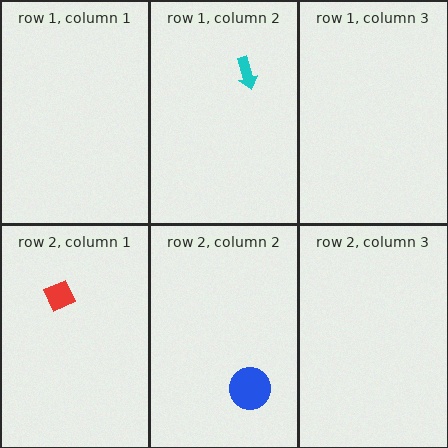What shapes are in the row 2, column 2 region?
The blue circle.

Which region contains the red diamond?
The row 2, column 1 region.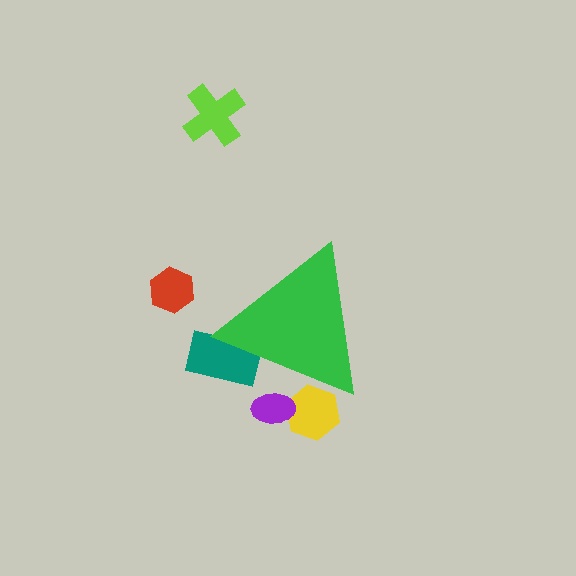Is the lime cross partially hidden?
No, the lime cross is fully visible.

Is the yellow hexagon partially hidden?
Yes, the yellow hexagon is partially hidden behind the green triangle.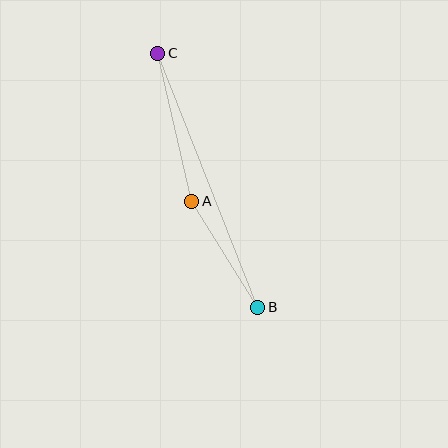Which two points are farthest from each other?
Points B and C are farthest from each other.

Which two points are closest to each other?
Points A and B are closest to each other.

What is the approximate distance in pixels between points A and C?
The distance between A and C is approximately 152 pixels.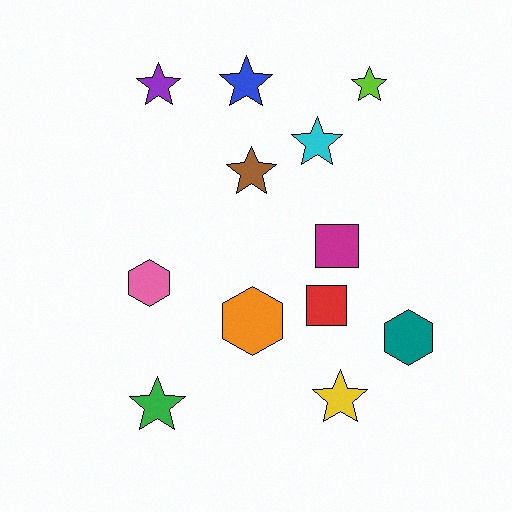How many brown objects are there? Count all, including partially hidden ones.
There is 1 brown object.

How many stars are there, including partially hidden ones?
There are 7 stars.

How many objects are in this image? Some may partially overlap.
There are 12 objects.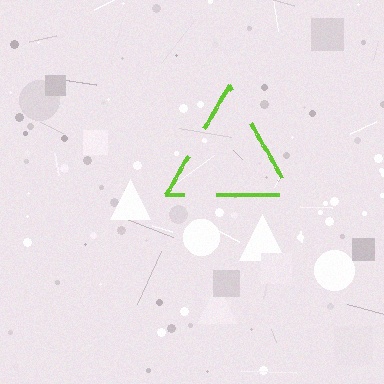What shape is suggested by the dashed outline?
The dashed outline suggests a triangle.